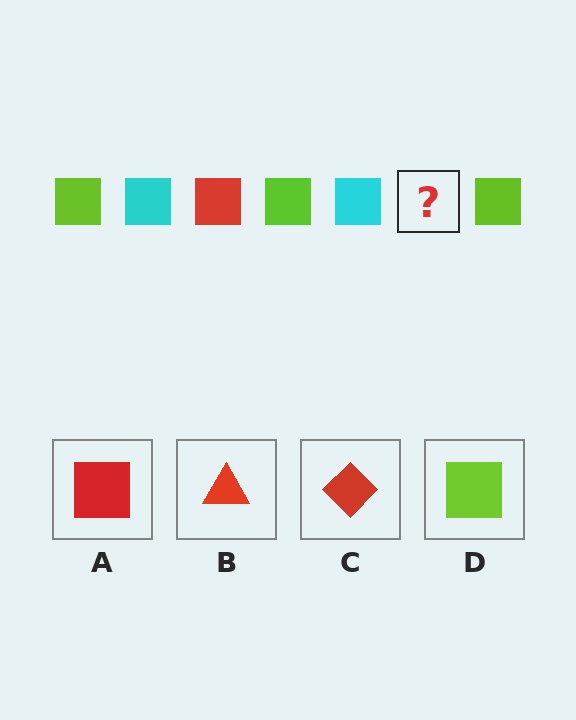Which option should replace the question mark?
Option A.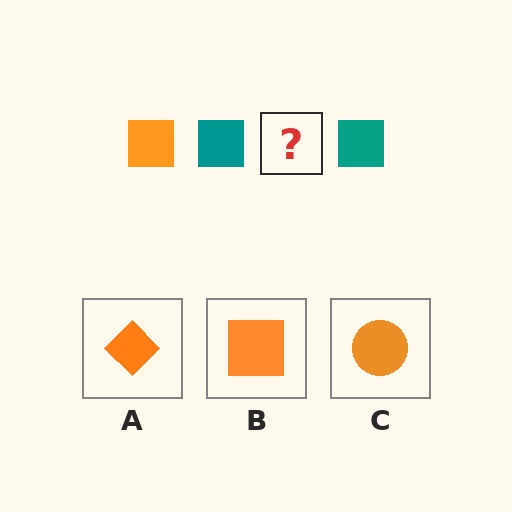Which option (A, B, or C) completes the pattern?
B.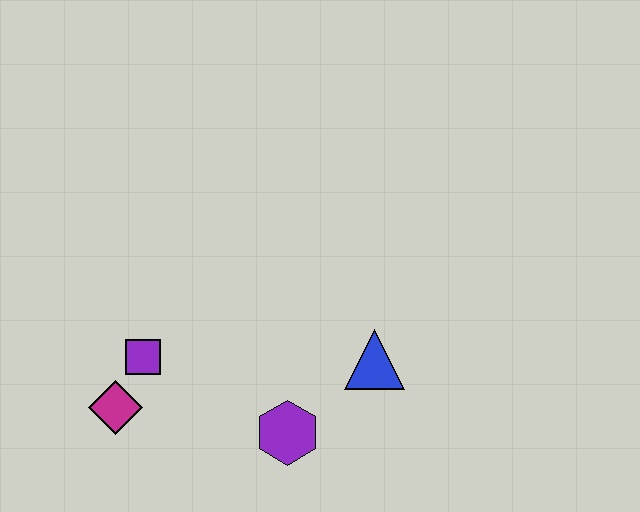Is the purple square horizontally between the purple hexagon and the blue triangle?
No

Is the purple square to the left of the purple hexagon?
Yes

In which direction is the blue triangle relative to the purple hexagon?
The blue triangle is to the right of the purple hexagon.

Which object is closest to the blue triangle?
The purple hexagon is closest to the blue triangle.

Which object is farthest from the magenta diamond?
The blue triangle is farthest from the magenta diamond.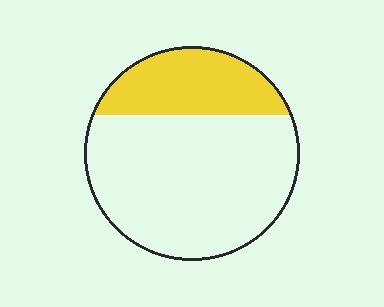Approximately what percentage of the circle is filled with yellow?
Approximately 30%.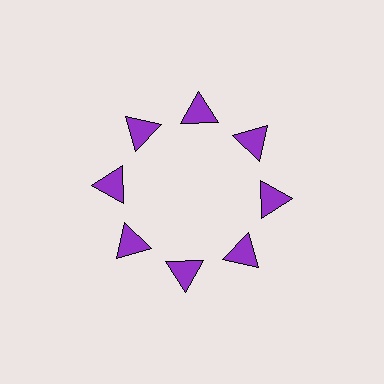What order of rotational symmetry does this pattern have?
This pattern has 8-fold rotational symmetry.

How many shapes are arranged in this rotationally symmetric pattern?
There are 8 shapes, arranged in 8 groups of 1.